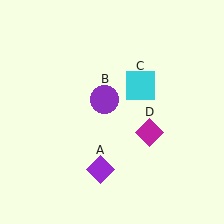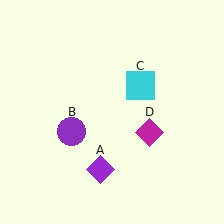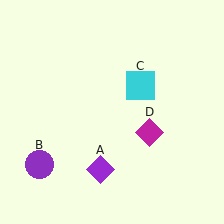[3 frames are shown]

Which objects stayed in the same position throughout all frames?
Purple diamond (object A) and cyan square (object C) and magenta diamond (object D) remained stationary.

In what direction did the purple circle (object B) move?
The purple circle (object B) moved down and to the left.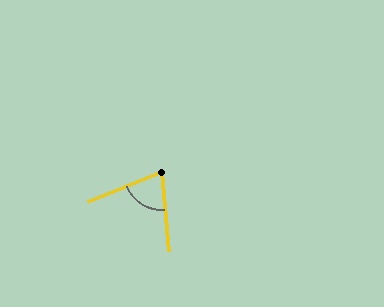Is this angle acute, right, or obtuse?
It is acute.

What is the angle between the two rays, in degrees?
Approximately 72 degrees.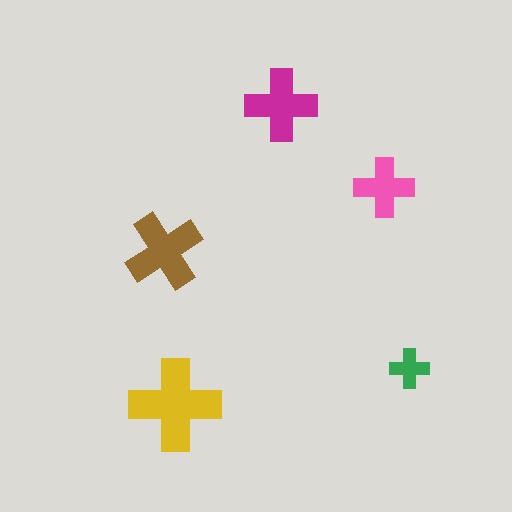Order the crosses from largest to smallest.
the yellow one, the brown one, the magenta one, the pink one, the green one.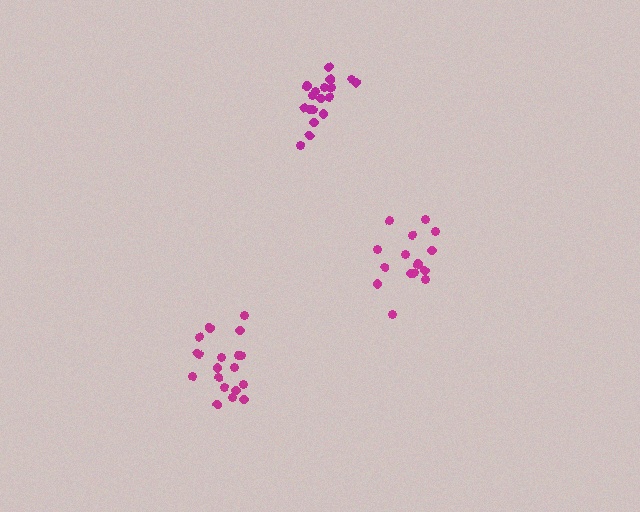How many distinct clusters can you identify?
There are 3 distinct clusters.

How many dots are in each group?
Group 1: 15 dots, Group 2: 19 dots, Group 3: 18 dots (52 total).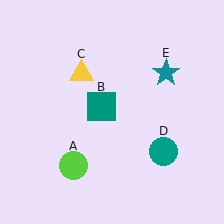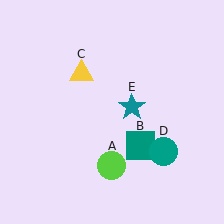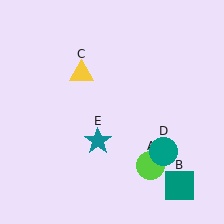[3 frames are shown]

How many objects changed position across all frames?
3 objects changed position: lime circle (object A), teal square (object B), teal star (object E).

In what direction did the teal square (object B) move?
The teal square (object B) moved down and to the right.